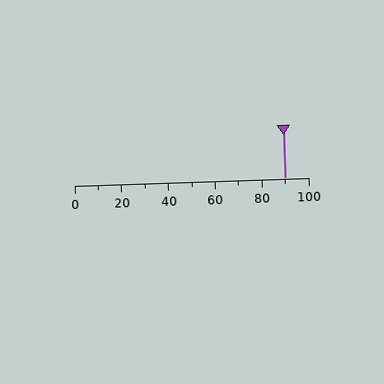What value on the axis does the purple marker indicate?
The marker indicates approximately 90.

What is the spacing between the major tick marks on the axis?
The major ticks are spaced 20 apart.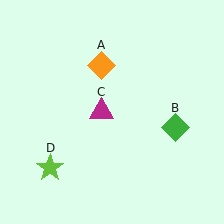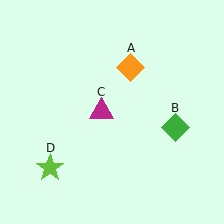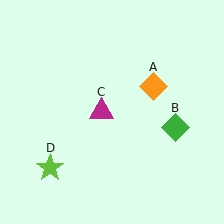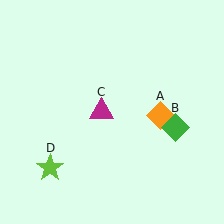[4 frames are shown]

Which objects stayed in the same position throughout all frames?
Green diamond (object B) and magenta triangle (object C) and lime star (object D) remained stationary.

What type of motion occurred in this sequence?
The orange diamond (object A) rotated clockwise around the center of the scene.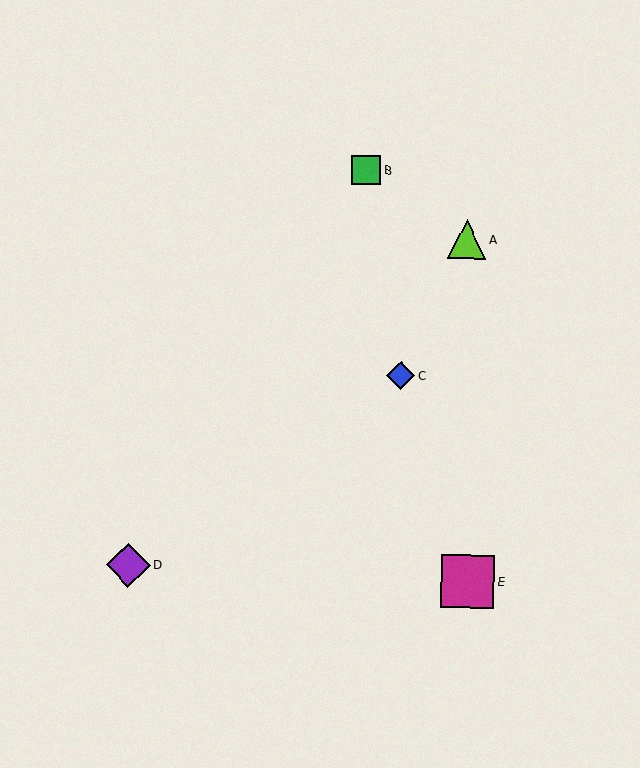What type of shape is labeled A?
Shape A is a lime triangle.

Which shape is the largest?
The magenta square (labeled E) is the largest.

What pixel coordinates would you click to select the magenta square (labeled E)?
Click at (468, 582) to select the magenta square E.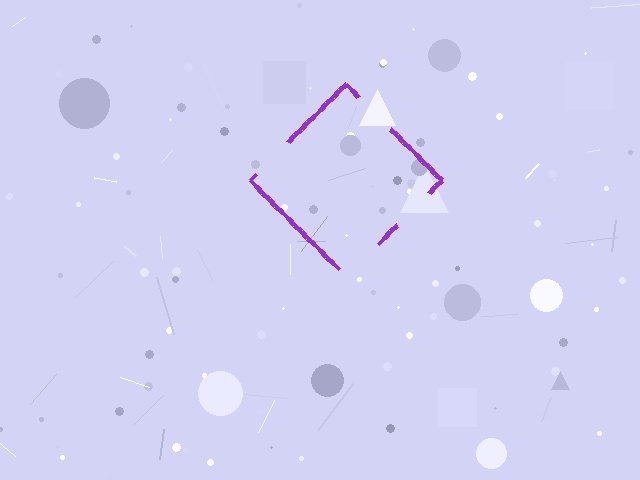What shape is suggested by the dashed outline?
The dashed outline suggests a diamond.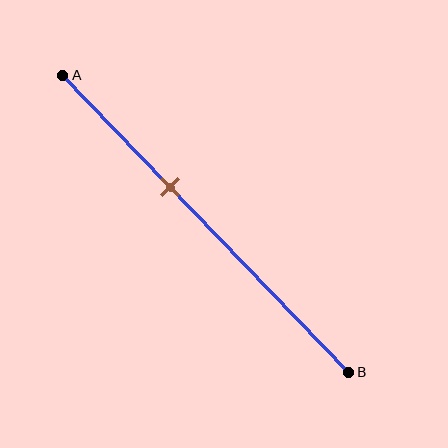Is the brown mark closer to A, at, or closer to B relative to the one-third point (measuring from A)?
The brown mark is closer to point B than the one-third point of segment AB.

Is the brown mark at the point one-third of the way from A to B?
No, the mark is at about 40% from A, not at the 33% one-third point.